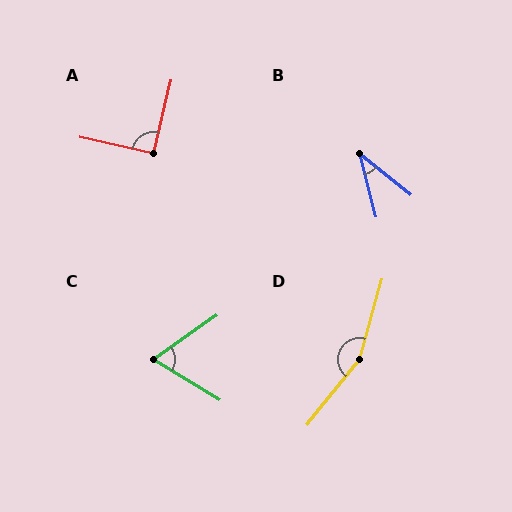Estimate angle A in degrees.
Approximately 91 degrees.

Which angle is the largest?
D, at approximately 157 degrees.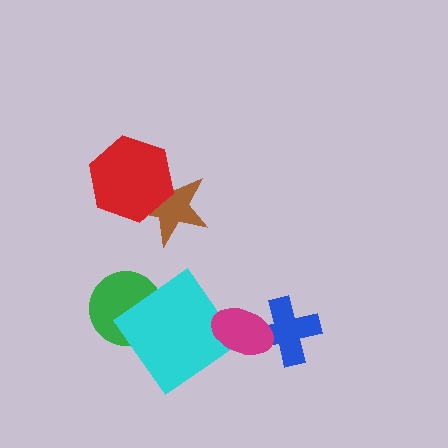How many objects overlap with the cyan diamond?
2 objects overlap with the cyan diamond.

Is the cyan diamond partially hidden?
Yes, it is partially covered by another shape.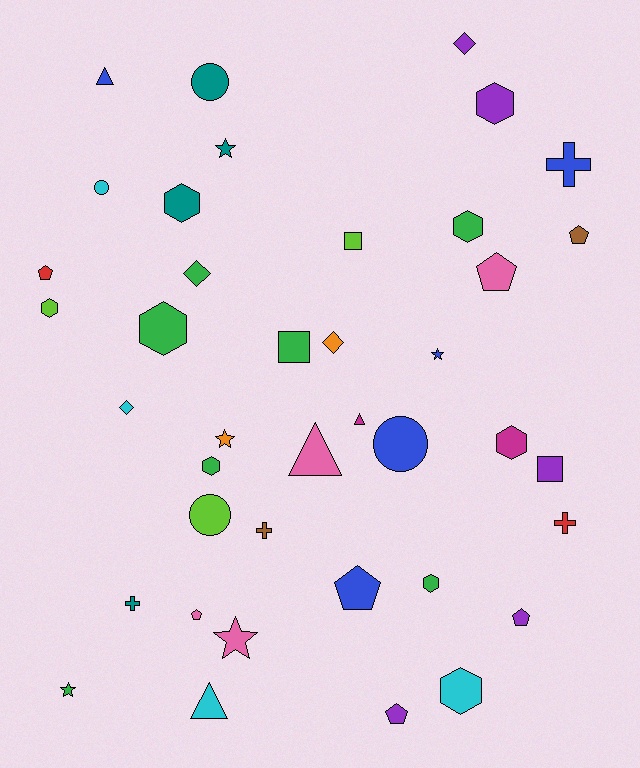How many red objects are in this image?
There are 2 red objects.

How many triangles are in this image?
There are 4 triangles.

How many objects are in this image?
There are 40 objects.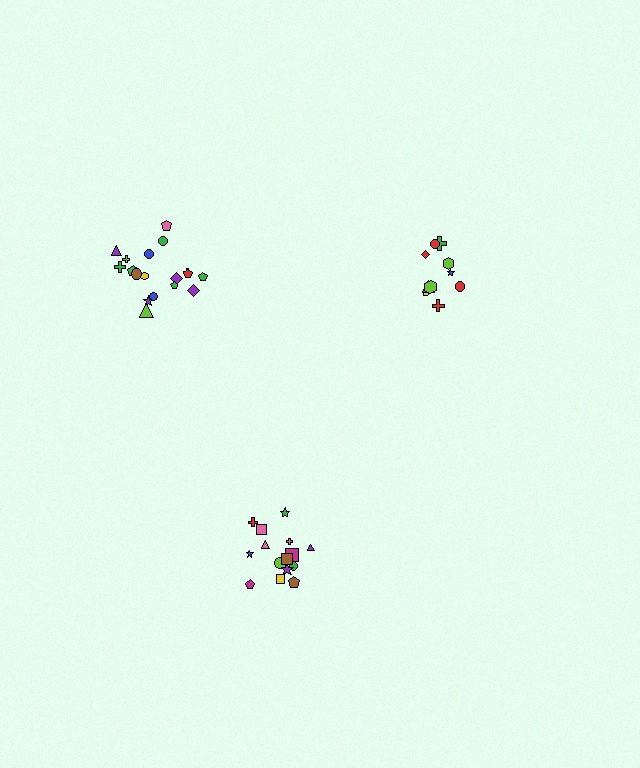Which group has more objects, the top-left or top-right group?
The top-left group.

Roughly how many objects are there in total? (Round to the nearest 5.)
Roughly 45 objects in total.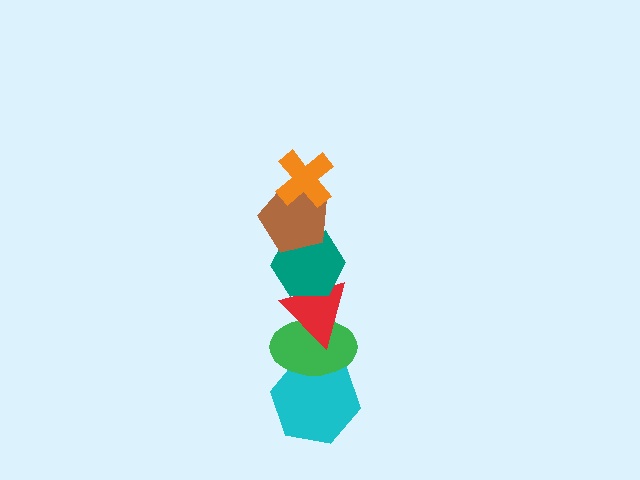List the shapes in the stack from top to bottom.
From top to bottom: the orange cross, the brown pentagon, the teal hexagon, the red triangle, the green ellipse, the cyan hexagon.